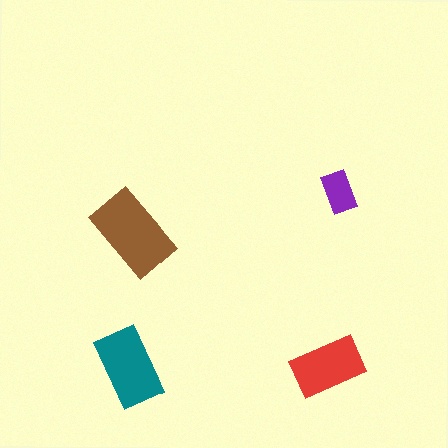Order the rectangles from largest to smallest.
the brown one, the teal one, the red one, the purple one.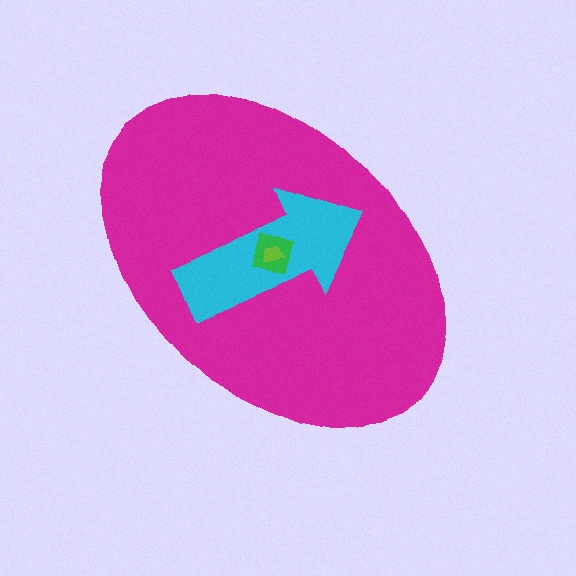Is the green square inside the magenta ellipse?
Yes.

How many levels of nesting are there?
4.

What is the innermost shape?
The lime trapezoid.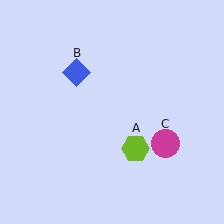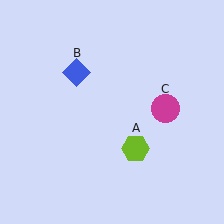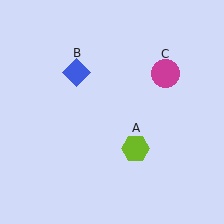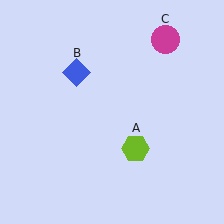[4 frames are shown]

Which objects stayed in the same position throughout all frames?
Lime hexagon (object A) and blue diamond (object B) remained stationary.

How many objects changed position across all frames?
1 object changed position: magenta circle (object C).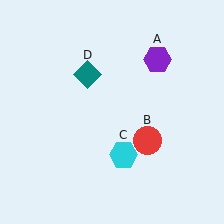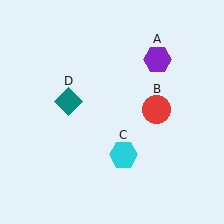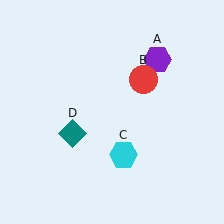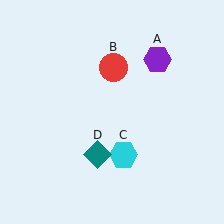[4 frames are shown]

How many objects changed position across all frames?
2 objects changed position: red circle (object B), teal diamond (object D).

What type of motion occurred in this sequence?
The red circle (object B), teal diamond (object D) rotated counterclockwise around the center of the scene.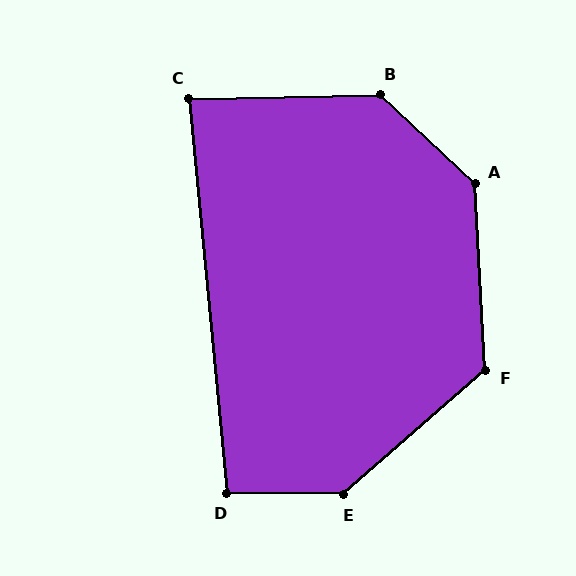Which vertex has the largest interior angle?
E, at approximately 138 degrees.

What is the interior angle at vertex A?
Approximately 136 degrees (obtuse).